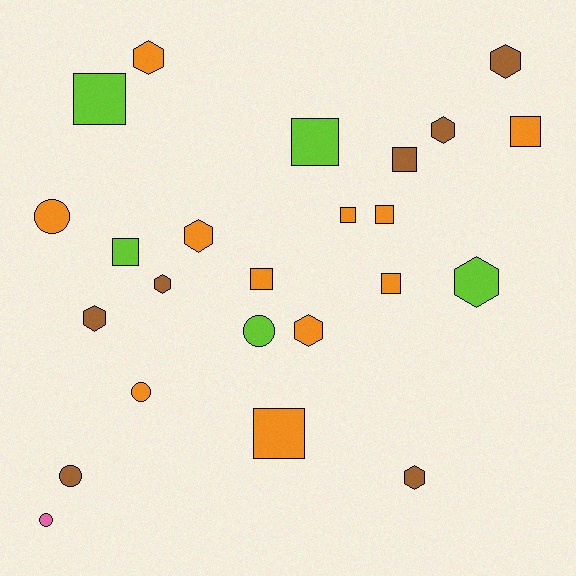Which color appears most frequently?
Orange, with 11 objects.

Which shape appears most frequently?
Square, with 10 objects.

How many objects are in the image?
There are 24 objects.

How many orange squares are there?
There are 6 orange squares.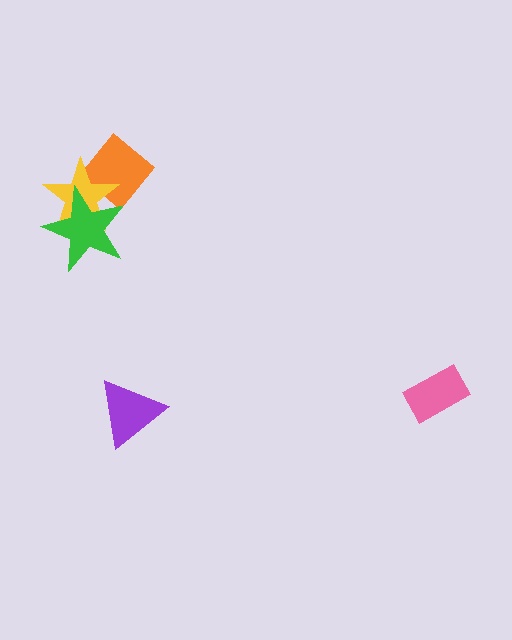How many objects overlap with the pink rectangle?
0 objects overlap with the pink rectangle.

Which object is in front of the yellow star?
The green star is in front of the yellow star.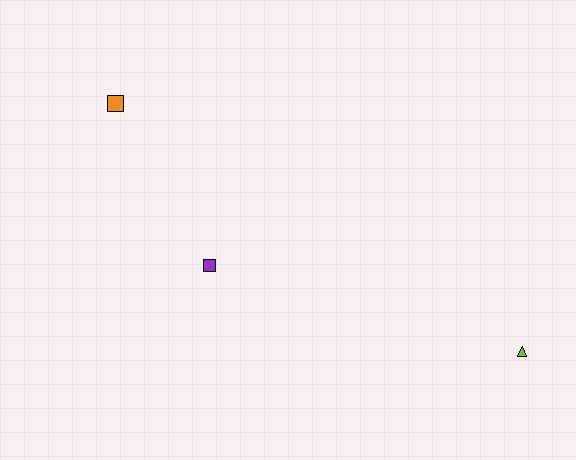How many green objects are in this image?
There are no green objects.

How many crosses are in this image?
There are no crosses.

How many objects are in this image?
There are 3 objects.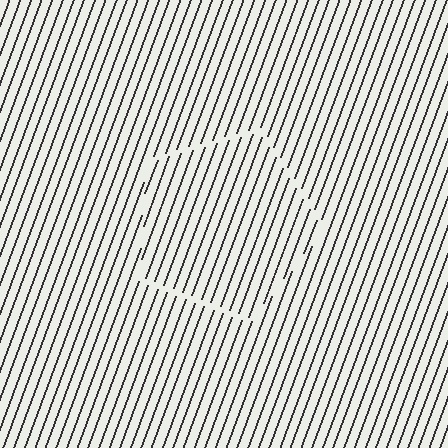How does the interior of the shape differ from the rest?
The interior of the shape contains the same grating, shifted by half a period — the contour is defined by the phase discontinuity where line-ends from the inner and outer gratings abut.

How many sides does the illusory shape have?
5 sides — the line-ends trace a pentagon.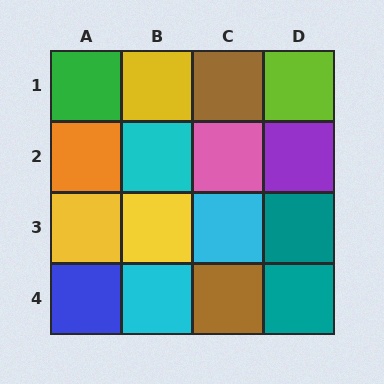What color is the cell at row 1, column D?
Lime.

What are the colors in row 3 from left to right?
Yellow, yellow, cyan, teal.